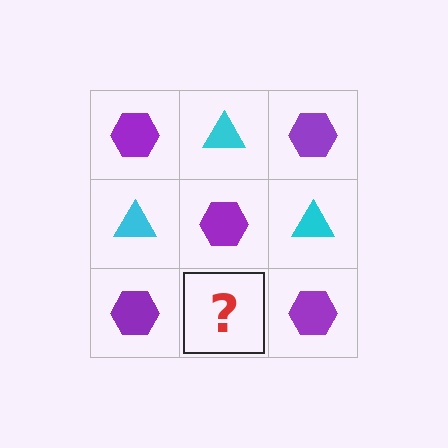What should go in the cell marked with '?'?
The missing cell should contain a cyan triangle.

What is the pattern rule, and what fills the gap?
The rule is that it alternates purple hexagon and cyan triangle in a checkerboard pattern. The gap should be filled with a cyan triangle.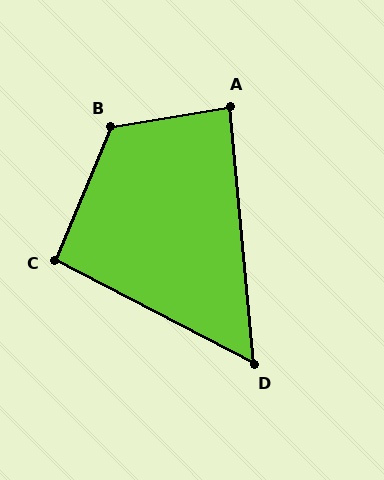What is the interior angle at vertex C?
Approximately 95 degrees (approximately right).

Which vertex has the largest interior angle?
B, at approximately 123 degrees.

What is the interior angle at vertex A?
Approximately 85 degrees (approximately right).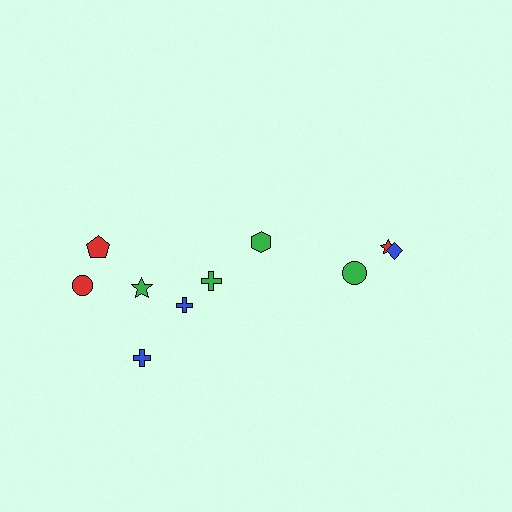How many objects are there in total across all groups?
There are 10 objects.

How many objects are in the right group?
There are 4 objects.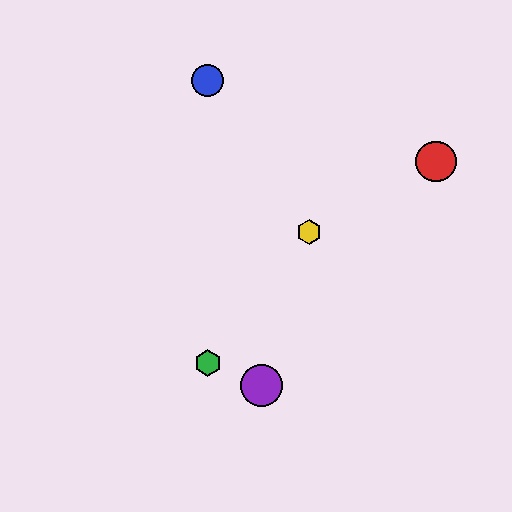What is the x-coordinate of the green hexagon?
The green hexagon is at x≈208.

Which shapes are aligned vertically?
The blue circle, the green hexagon are aligned vertically.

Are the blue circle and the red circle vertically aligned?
No, the blue circle is at x≈208 and the red circle is at x≈436.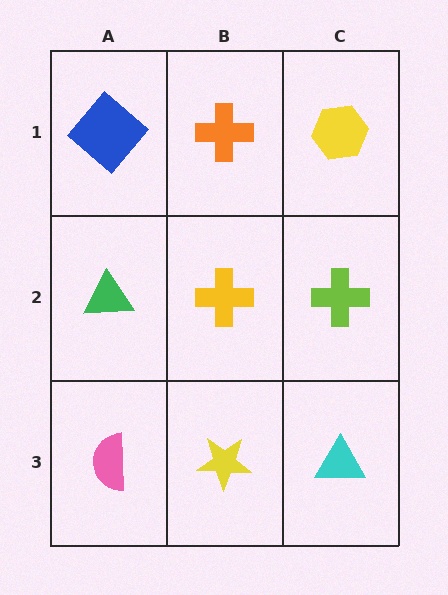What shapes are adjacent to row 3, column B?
A yellow cross (row 2, column B), a pink semicircle (row 3, column A), a cyan triangle (row 3, column C).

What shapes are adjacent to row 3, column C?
A lime cross (row 2, column C), a yellow star (row 3, column B).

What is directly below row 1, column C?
A lime cross.